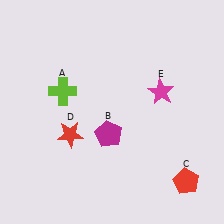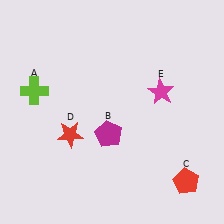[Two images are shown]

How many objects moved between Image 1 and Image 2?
1 object moved between the two images.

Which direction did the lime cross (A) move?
The lime cross (A) moved left.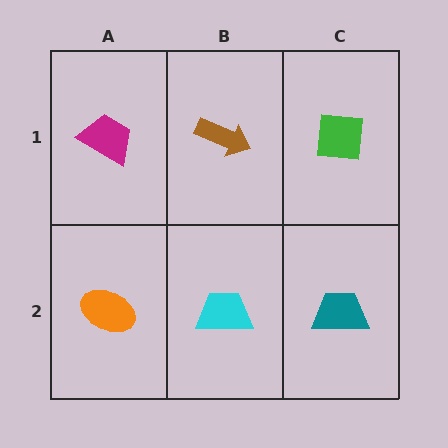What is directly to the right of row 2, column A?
A cyan trapezoid.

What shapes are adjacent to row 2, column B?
A brown arrow (row 1, column B), an orange ellipse (row 2, column A), a teal trapezoid (row 2, column C).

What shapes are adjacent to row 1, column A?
An orange ellipse (row 2, column A), a brown arrow (row 1, column B).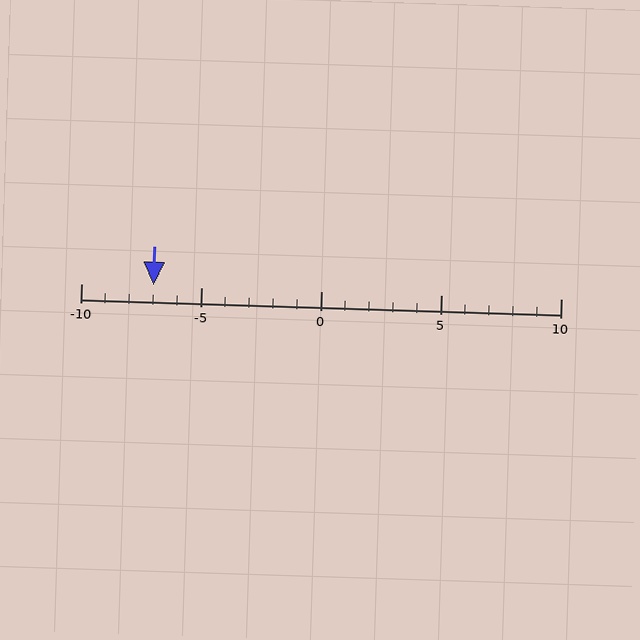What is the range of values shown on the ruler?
The ruler shows values from -10 to 10.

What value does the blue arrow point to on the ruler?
The blue arrow points to approximately -7.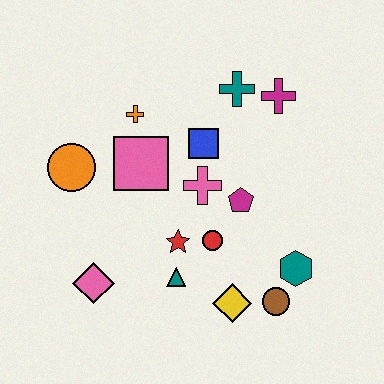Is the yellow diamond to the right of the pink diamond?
Yes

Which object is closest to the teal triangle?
The red star is closest to the teal triangle.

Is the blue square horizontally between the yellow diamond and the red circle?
No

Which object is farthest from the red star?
The magenta cross is farthest from the red star.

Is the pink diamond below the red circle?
Yes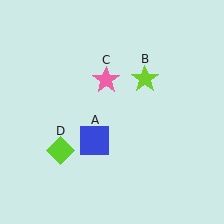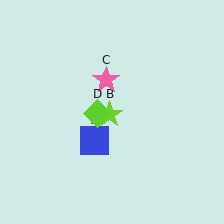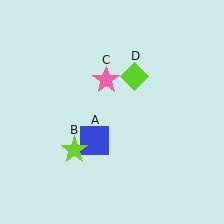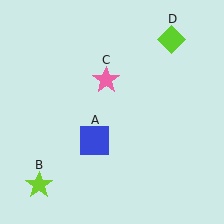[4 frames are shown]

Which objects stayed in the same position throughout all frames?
Blue square (object A) and pink star (object C) remained stationary.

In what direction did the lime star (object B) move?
The lime star (object B) moved down and to the left.